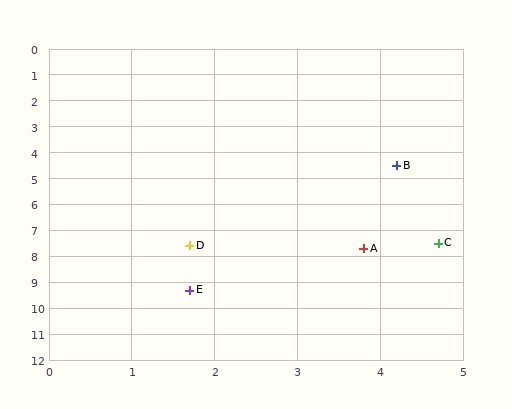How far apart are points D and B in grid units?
Points D and B are about 4.0 grid units apart.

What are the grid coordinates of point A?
Point A is at approximately (3.8, 7.7).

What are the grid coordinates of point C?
Point C is at approximately (4.7, 7.5).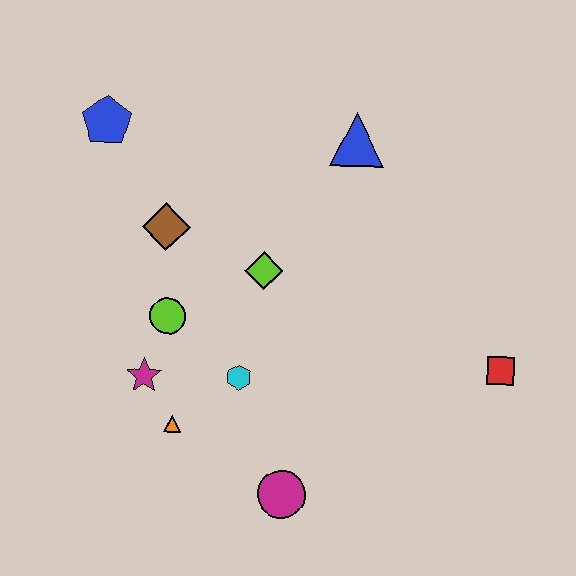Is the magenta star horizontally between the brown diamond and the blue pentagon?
Yes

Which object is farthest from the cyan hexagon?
The blue pentagon is farthest from the cyan hexagon.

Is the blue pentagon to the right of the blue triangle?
No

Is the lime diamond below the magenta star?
No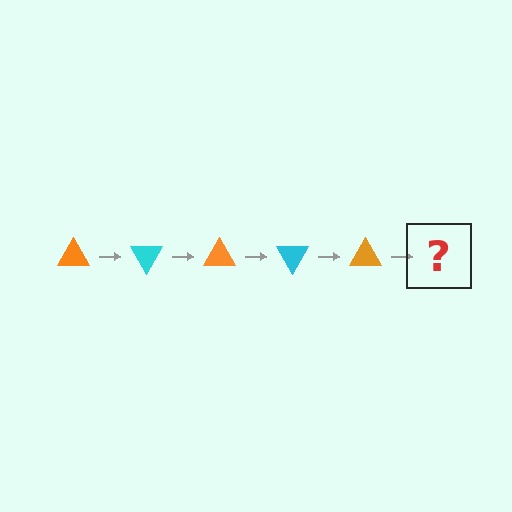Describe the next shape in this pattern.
It should be a cyan triangle, rotated 300 degrees from the start.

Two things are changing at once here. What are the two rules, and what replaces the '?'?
The two rules are that it rotates 60 degrees each step and the color cycles through orange and cyan. The '?' should be a cyan triangle, rotated 300 degrees from the start.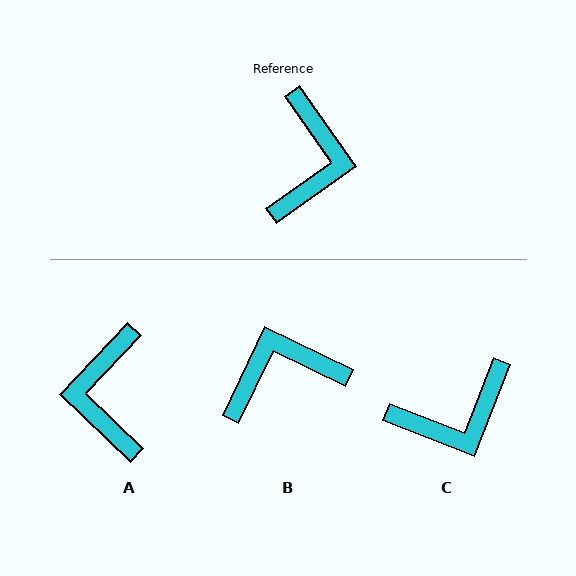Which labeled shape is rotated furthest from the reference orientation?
A, about 169 degrees away.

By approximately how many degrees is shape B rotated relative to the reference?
Approximately 119 degrees counter-clockwise.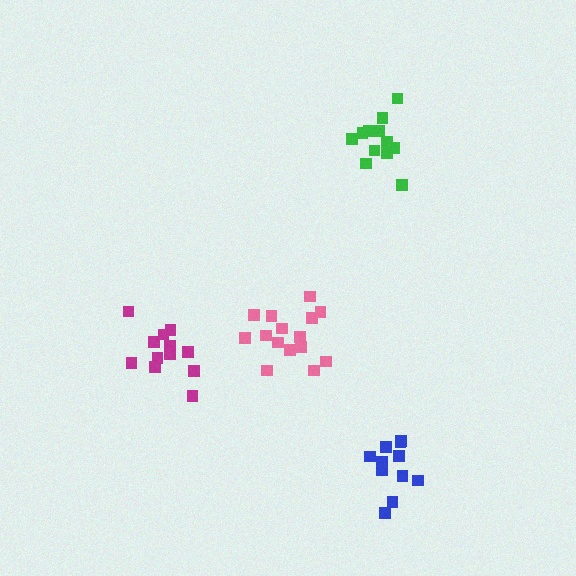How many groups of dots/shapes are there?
There are 4 groups.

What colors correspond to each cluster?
The clusters are colored: blue, pink, green, magenta.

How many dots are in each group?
Group 1: 11 dots, Group 2: 15 dots, Group 3: 13 dots, Group 4: 12 dots (51 total).